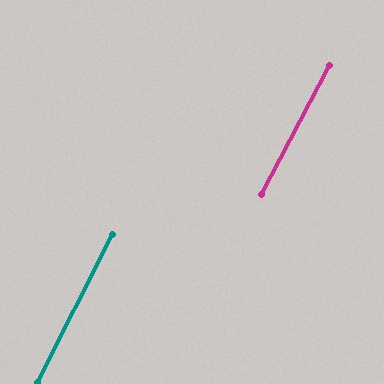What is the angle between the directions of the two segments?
Approximately 1 degree.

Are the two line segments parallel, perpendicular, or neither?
Parallel — their directions differ by only 0.8°.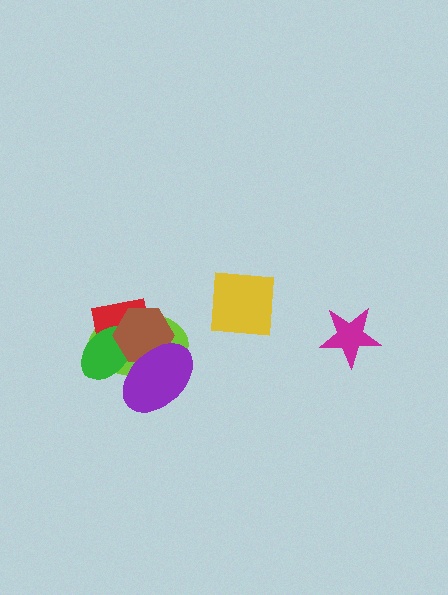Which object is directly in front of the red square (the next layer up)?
The green ellipse is directly in front of the red square.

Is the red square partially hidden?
Yes, it is partially covered by another shape.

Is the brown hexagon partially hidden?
Yes, it is partially covered by another shape.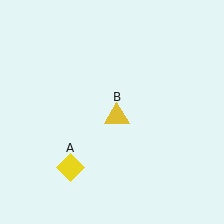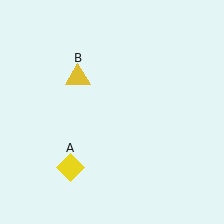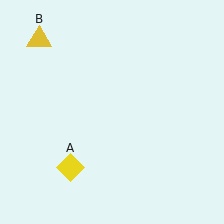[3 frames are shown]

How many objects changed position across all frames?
1 object changed position: yellow triangle (object B).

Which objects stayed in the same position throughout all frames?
Yellow diamond (object A) remained stationary.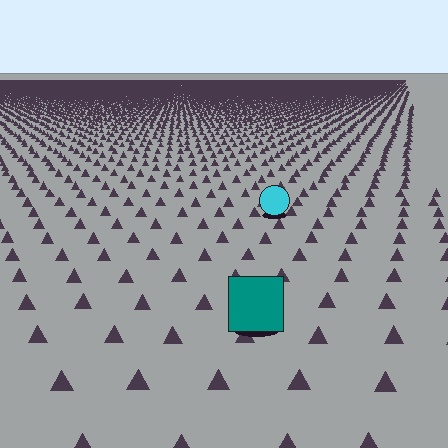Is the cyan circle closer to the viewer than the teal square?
No. The teal square is closer — you can tell from the texture gradient: the ground texture is coarser near it.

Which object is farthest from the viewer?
The cyan circle is farthest from the viewer. It appears smaller and the ground texture around it is denser.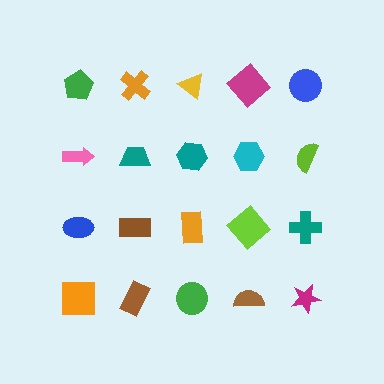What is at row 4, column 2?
A brown rectangle.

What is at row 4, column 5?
A magenta star.